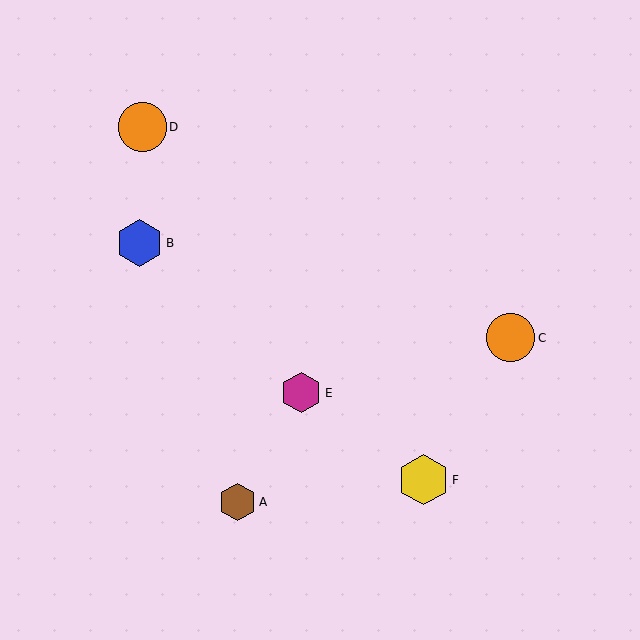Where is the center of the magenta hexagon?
The center of the magenta hexagon is at (301, 393).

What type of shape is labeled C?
Shape C is an orange circle.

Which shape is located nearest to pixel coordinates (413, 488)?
The yellow hexagon (labeled F) at (424, 480) is nearest to that location.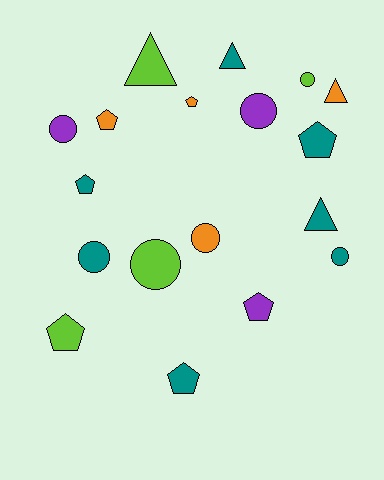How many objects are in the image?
There are 18 objects.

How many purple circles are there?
There are 2 purple circles.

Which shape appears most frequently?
Pentagon, with 7 objects.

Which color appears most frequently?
Teal, with 7 objects.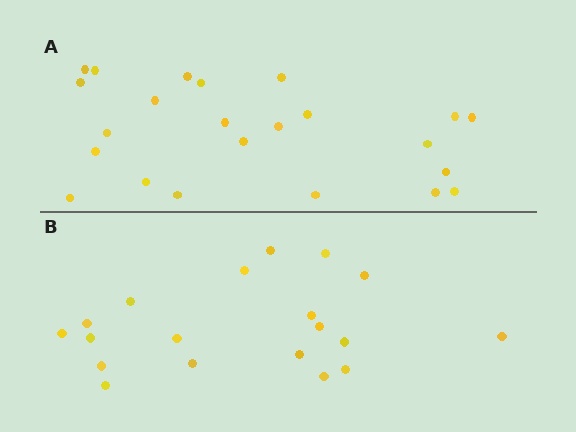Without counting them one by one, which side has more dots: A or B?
Region A (the top region) has more dots.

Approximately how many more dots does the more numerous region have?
Region A has about 4 more dots than region B.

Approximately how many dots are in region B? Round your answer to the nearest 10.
About 20 dots. (The exact count is 19, which rounds to 20.)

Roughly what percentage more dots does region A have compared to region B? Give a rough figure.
About 20% more.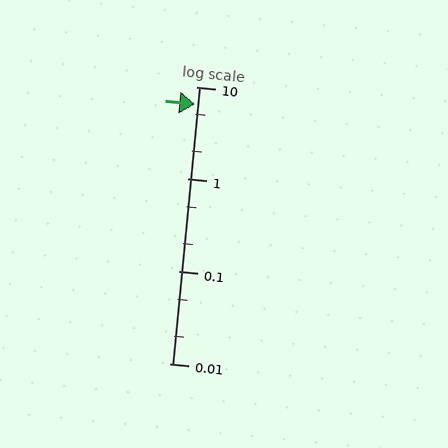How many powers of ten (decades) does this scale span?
The scale spans 3 decades, from 0.01 to 10.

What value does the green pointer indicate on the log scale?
The pointer indicates approximately 6.4.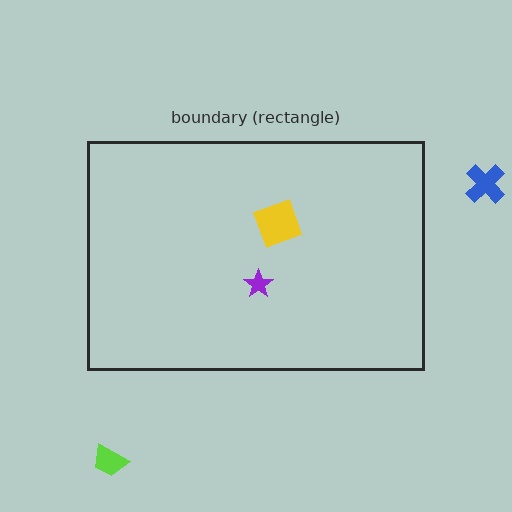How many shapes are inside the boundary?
2 inside, 2 outside.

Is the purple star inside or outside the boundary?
Inside.